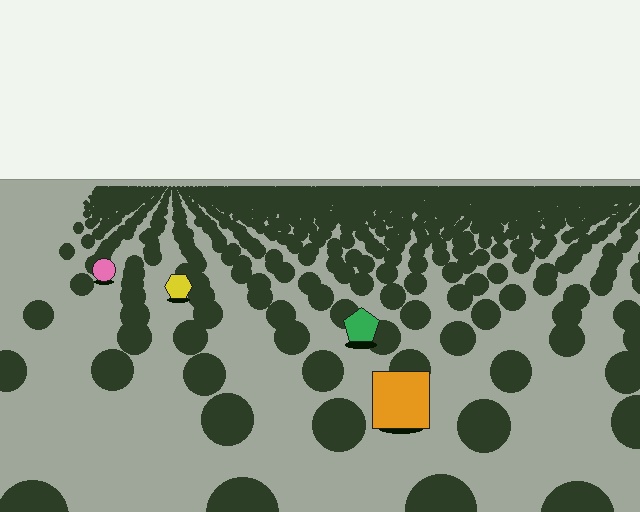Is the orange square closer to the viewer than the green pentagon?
Yes. The orange square is closer — you can tell from the texture gradient: the ground texture is coarser near it.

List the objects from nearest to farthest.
From nearest to farthest: the orange square, the green pentagon, the yellow hexagon, the pink circle.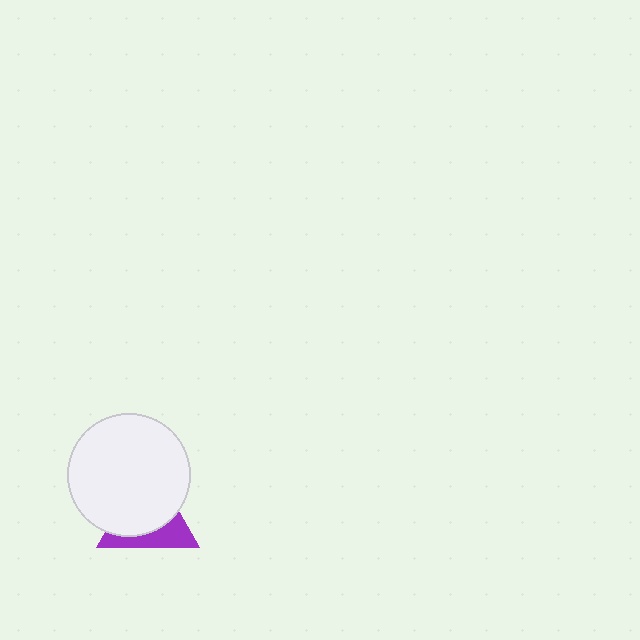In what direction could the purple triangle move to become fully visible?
The purple triangle could move down. That would shift it out from behind the white circle entirely.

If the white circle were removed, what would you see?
You would see the complete purple triangle.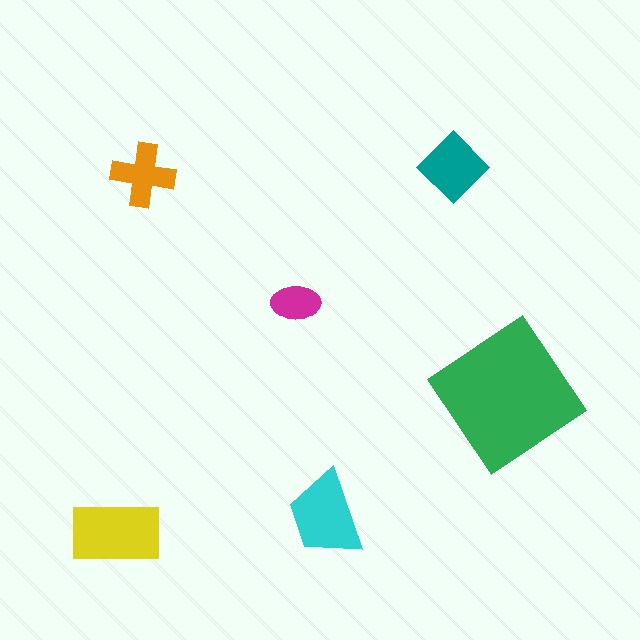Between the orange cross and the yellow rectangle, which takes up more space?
The yellow rectangle.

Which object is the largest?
The green diamond.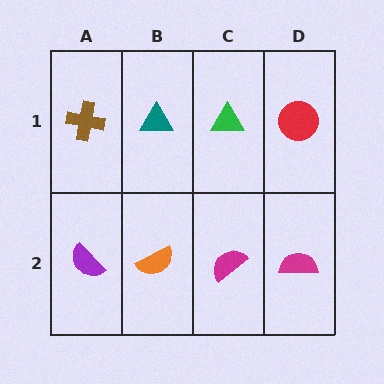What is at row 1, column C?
A green triangle.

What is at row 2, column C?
A magenta semicircle.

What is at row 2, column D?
A magenta semicircle.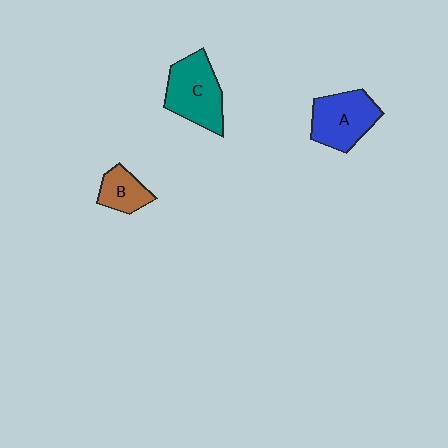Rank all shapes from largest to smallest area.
From largest to smallest: C (teal), A (blue), B (brown).